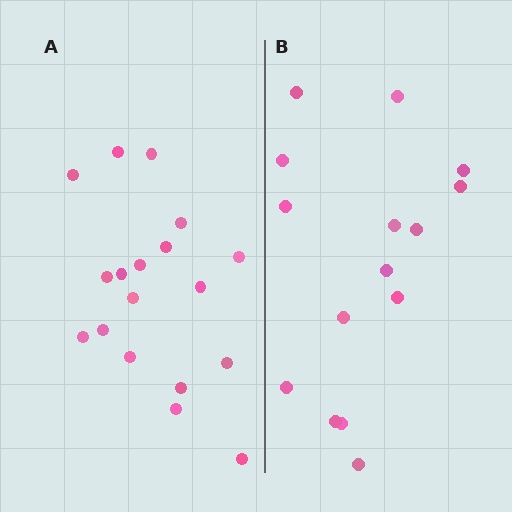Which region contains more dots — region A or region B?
Region A (the left region) has more dots.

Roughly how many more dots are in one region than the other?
Region A has just a few more — roughly 2 or 3 more dots than region B.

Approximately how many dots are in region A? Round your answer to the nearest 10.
About 20 dots. (The exact count is 18, which rounds to 20.)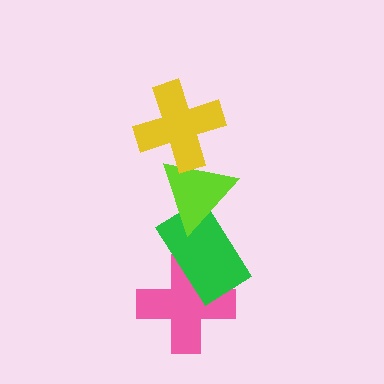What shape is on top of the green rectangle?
The lime triangle is on top of the green rectangle.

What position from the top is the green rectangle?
The green rectangle is 3rd from the top.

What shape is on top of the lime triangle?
The yellow cross is on top of the lime triangle.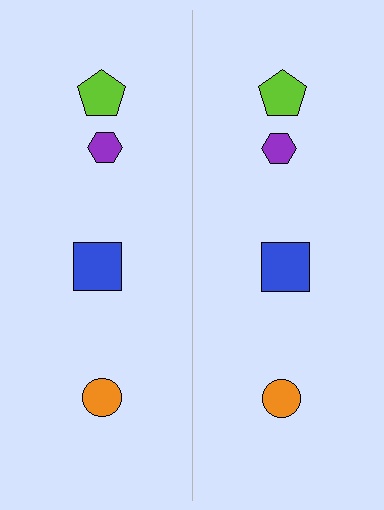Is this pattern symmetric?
Yes, this pattern has bilateral (reflection) symmetry.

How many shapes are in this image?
There are 8 shapes in this image.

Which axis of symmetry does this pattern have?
The pattern has a vertical axis of symmetry running through the center of the image.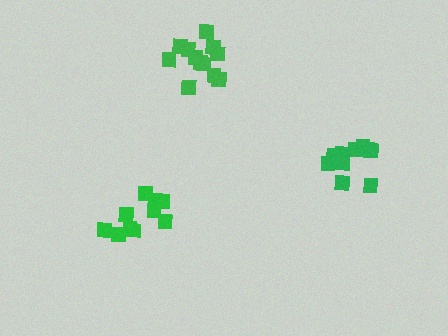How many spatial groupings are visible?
There are 3 spatial groupings.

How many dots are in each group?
Group 1: 10 dots, Group 2: 11 dots, Group 3: 12 dots (33 total).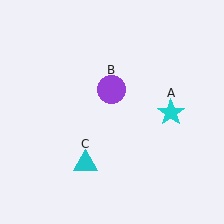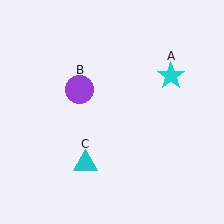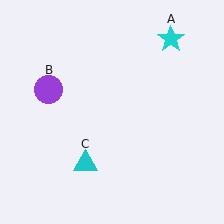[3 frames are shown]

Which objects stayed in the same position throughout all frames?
Cyan triangle (object C) remained stationary.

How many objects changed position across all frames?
2 objects changed position: cyan star (object A), purple circle (object B).